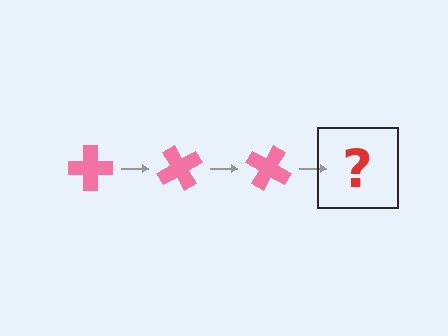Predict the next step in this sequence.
The next step is a pink cross rotated 180 degrees.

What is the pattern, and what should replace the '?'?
The pattern is that the cross rotates 60 degrees each step. The '?' should be a pink cross rotated 180 degrees.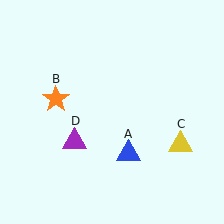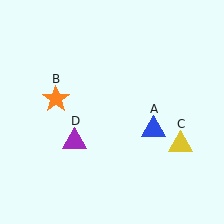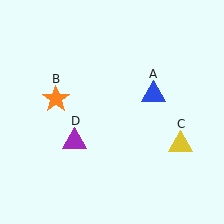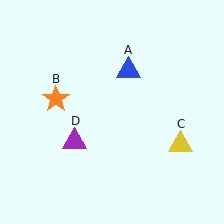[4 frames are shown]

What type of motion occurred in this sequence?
The blue triangle (object A) rotated counterclockwise around the center of the scene.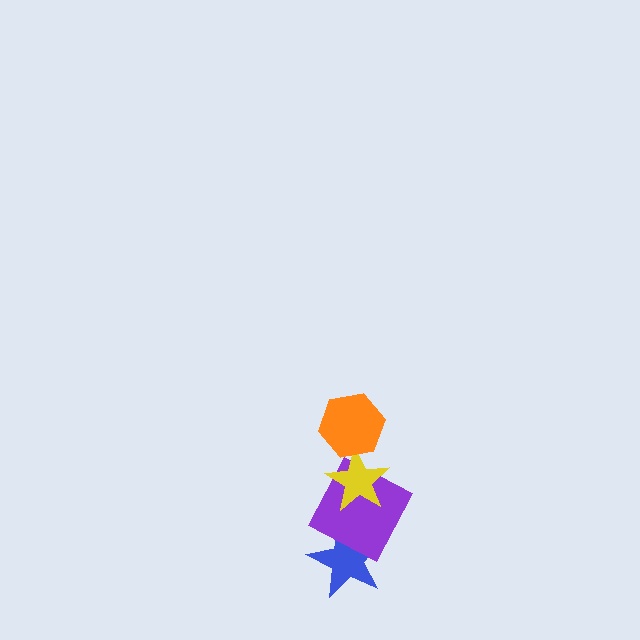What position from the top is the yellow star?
The yellow star is 2nd from the top.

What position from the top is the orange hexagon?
The orange hexagon is 1st from the top.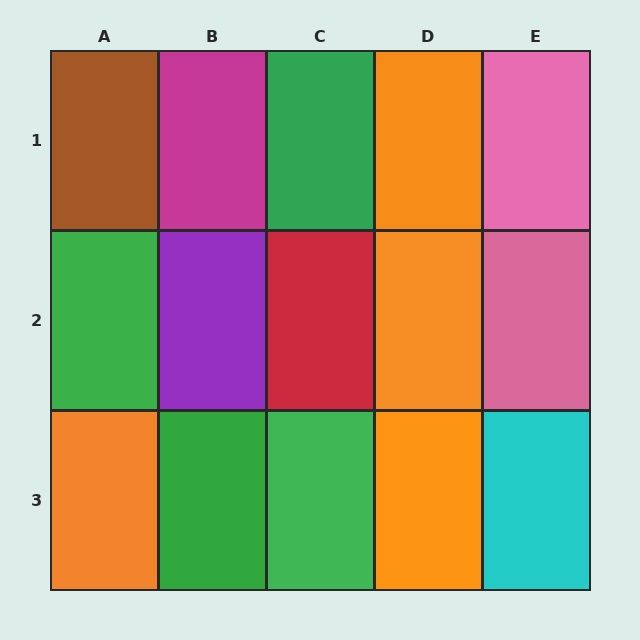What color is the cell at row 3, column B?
Green.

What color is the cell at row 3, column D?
Orange.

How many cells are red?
1 cell is red.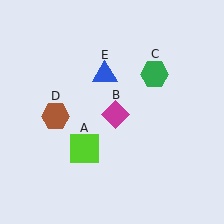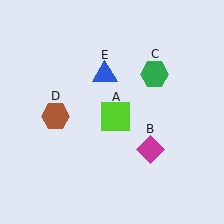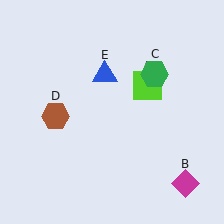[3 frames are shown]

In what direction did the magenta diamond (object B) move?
The magenta diamond (object B) moved down and to the right.